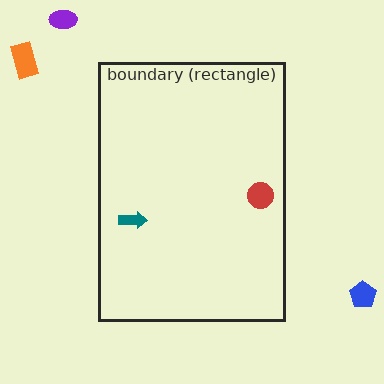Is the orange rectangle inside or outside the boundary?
Outside.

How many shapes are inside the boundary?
2 inside, 3 outside.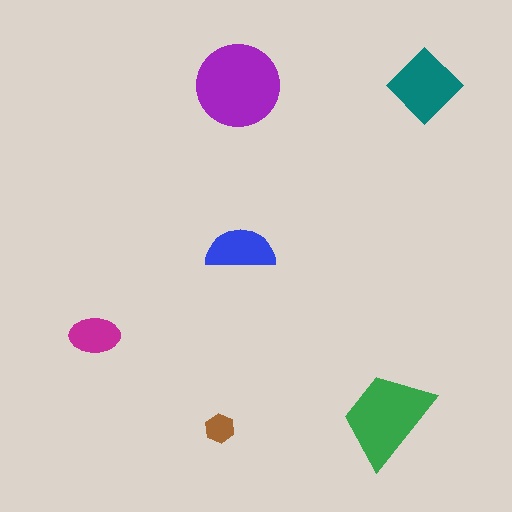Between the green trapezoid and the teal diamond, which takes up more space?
The green trapezoid.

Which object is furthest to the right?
The teal diamond is rightmost.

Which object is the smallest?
The brown hexagon.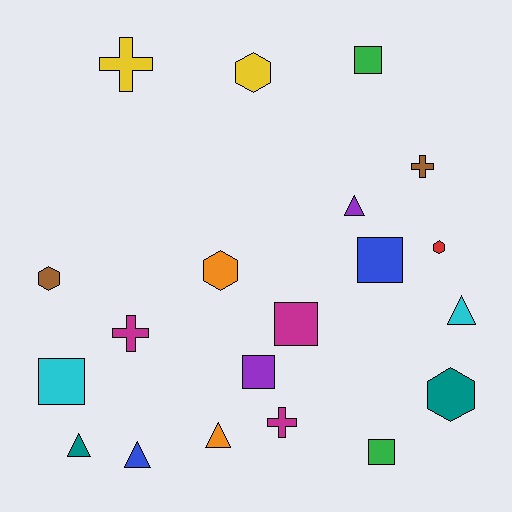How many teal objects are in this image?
There are 2 teal objects.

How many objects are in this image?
There are 20 objects.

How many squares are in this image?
There are 6 squares.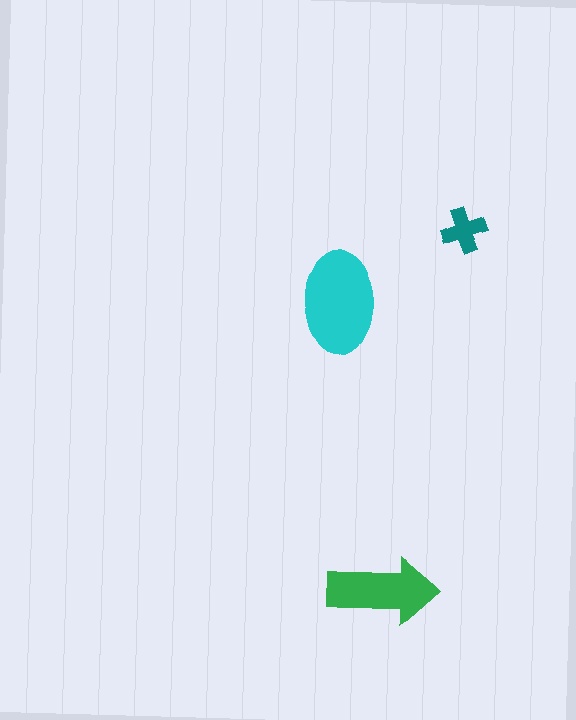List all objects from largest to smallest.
The cyan ellipse, the green arrow, the teal cross.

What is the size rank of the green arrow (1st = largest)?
2nd.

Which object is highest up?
The teal cross is topmost.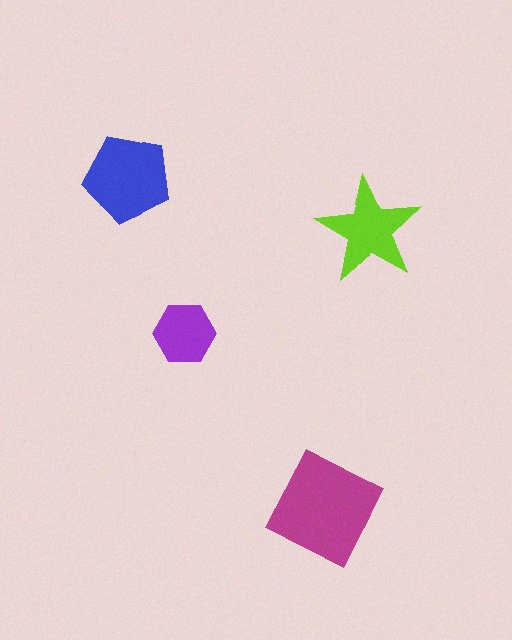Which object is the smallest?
The purple hexagon.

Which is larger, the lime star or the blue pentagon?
The blue pentagon.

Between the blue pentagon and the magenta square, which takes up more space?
The magenta square.